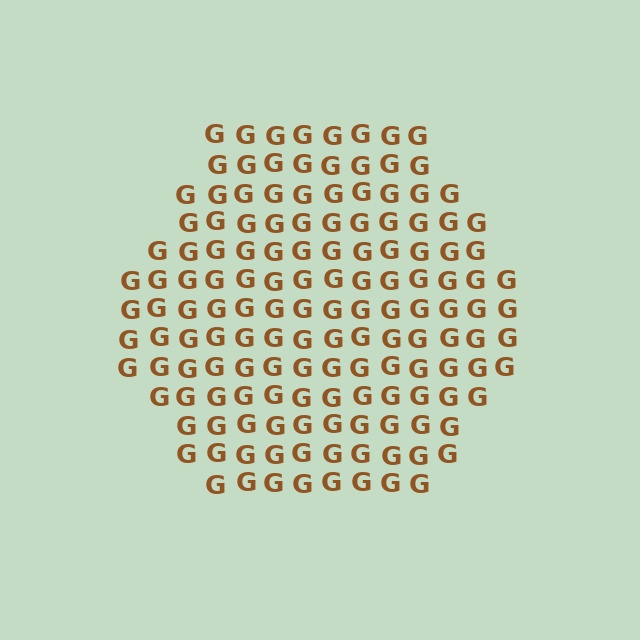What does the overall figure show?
The overall figure shows a hexagon.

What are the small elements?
The small elements are letter G's.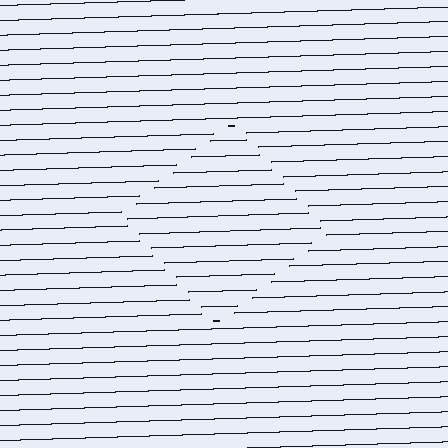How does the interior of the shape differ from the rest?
The interior of the shape contains the same grating, shifted by half a period — the contour is defined by the phase discontinuity where line-ends from the inner and outer gratings abut.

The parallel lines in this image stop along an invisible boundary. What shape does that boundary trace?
An illusory square. The interior of the shape contains the same grating, shifted by half a period — the contour is defined by the phase discontinuity where line-ends from the inner and outer gratings abut.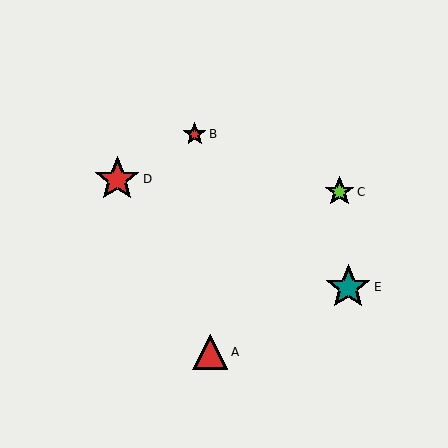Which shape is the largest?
The red star (labeled D) is the largest.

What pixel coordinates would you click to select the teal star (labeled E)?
Click at (348, 287) to select the teal star E.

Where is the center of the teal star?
The center of the teal star is at (348, 287).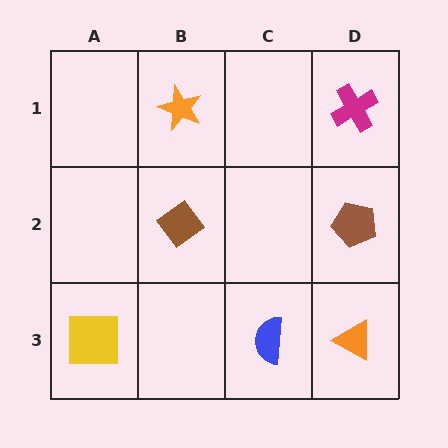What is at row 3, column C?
A blue semicircle.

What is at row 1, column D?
A magenta cross.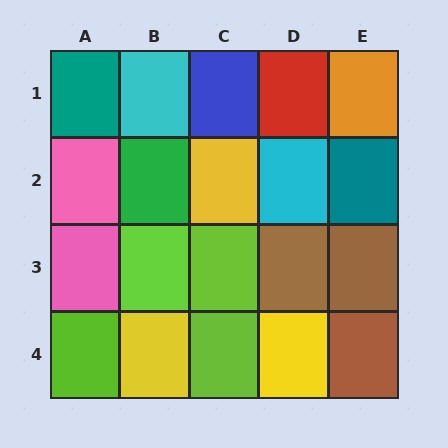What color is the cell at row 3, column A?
Pink.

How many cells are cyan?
2 cells are cyan.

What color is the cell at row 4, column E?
Brown.